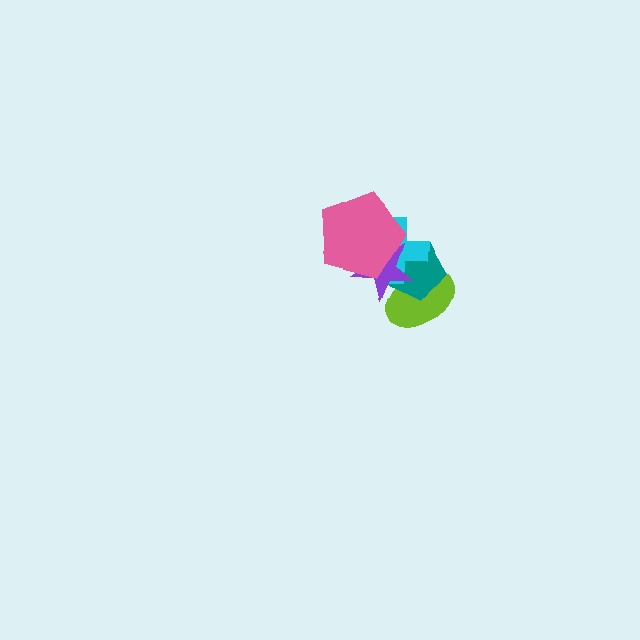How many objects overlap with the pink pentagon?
3 objects overlap with the pink pentagon.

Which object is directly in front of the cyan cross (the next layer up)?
The purple star is directly in front of the cyan cross.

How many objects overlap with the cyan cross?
4 objects overlap with the cyan cross.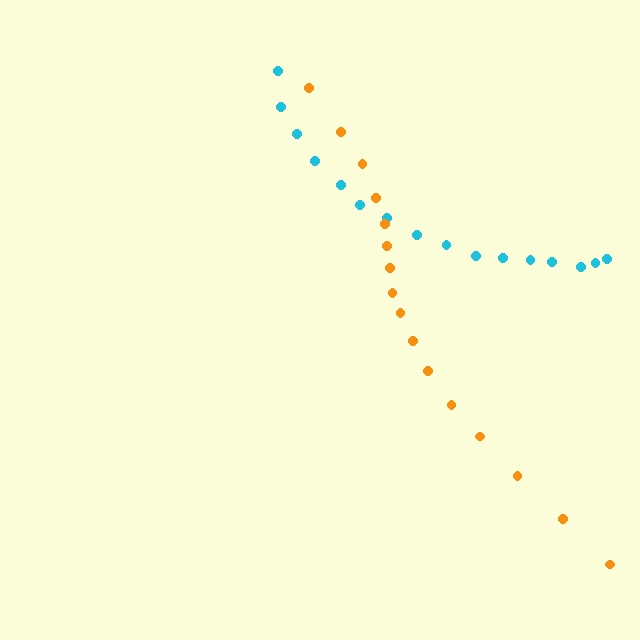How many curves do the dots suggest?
There are 2 distinct paths.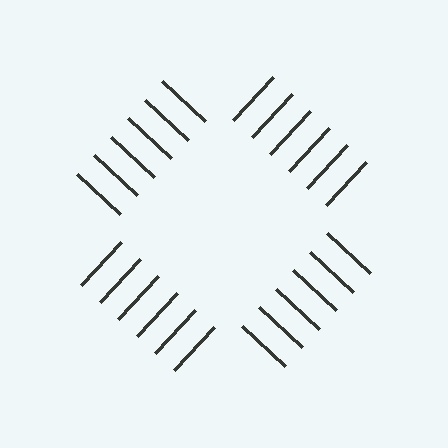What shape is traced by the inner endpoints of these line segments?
An illusory square — the line segments terminate on its edges but no continuous stroke is drawn.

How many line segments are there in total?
24 — 6 along each of the 4 edges.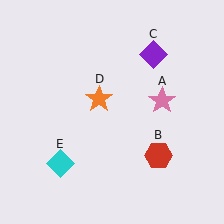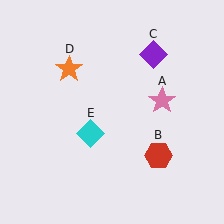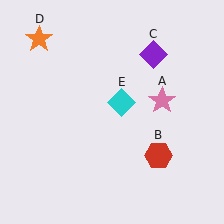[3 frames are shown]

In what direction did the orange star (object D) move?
The orange star (object D) moved up and to the left.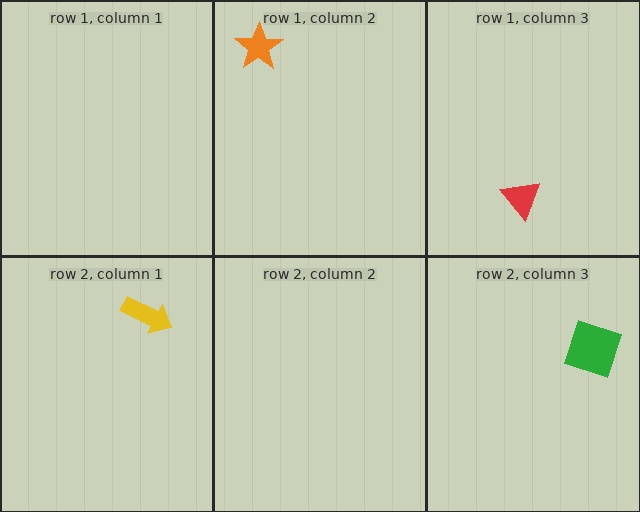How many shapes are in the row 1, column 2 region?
1.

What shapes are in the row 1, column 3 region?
The red triangle.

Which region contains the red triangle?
The row 1, column 3 region.